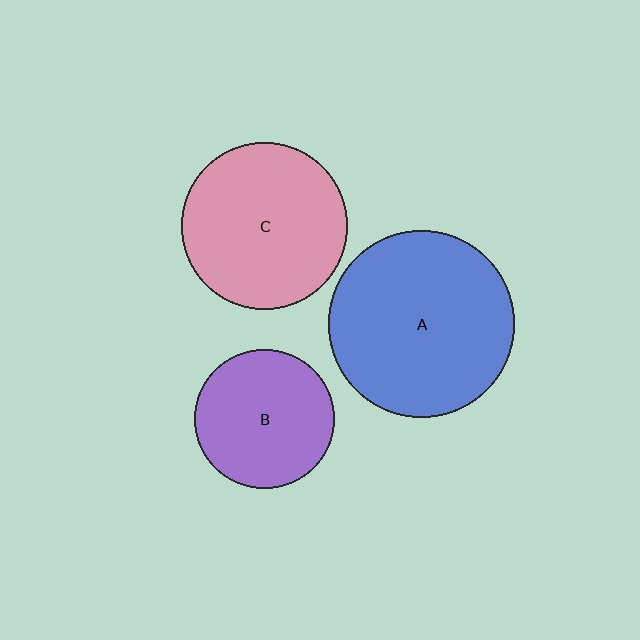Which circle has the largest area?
Circle A (blue).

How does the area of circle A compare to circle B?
Approximately 1.8 times.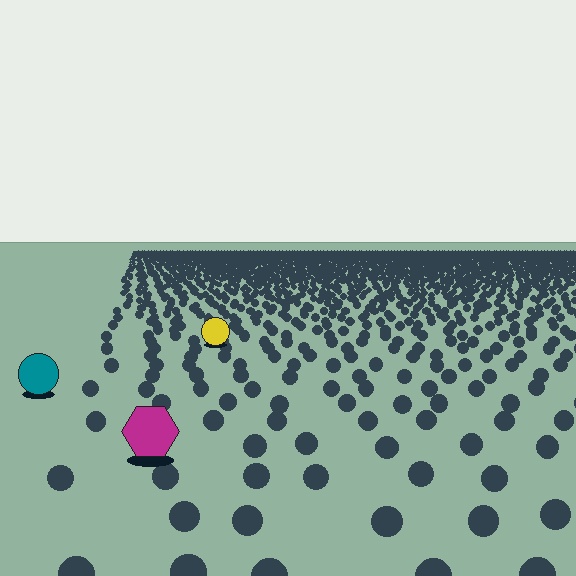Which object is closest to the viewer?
The magenta hexagon is closest. The texture marks near it are larger and more spread out.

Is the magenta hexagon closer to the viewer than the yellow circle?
Yes. The magenta hexagon is closer — you can tell from the texture gradient: the ground texture is coarser near it.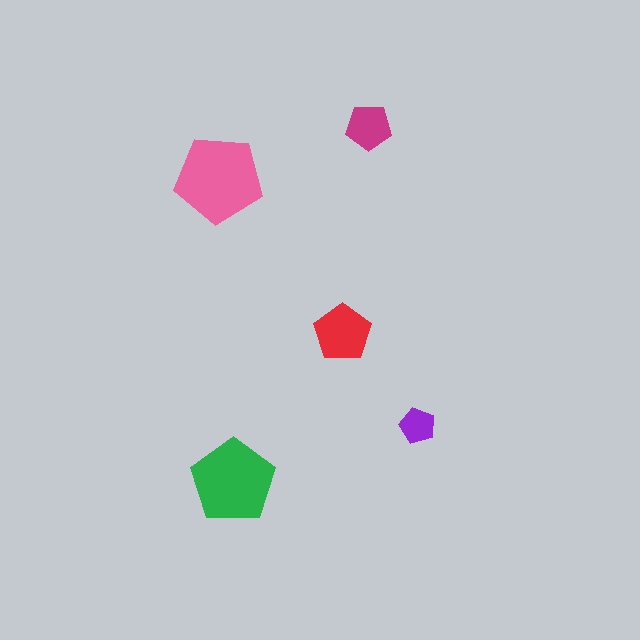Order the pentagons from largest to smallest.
the pink one, the green one, the red one, the magenta one, the purple one.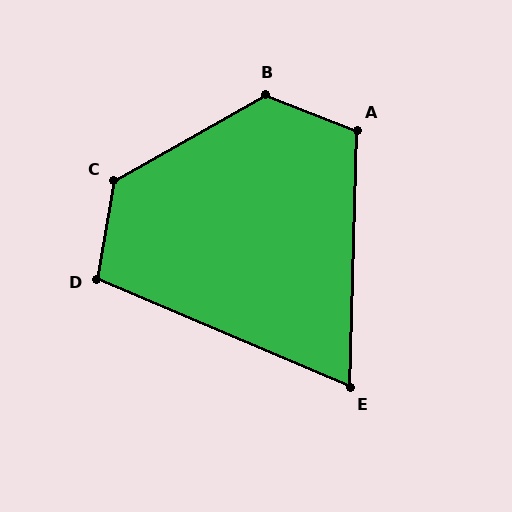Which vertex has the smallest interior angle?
E, at approximately 69 degrees.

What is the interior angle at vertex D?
Approximately 103 degrees (obtuse).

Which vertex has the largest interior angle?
B, at approximately 130 degrees.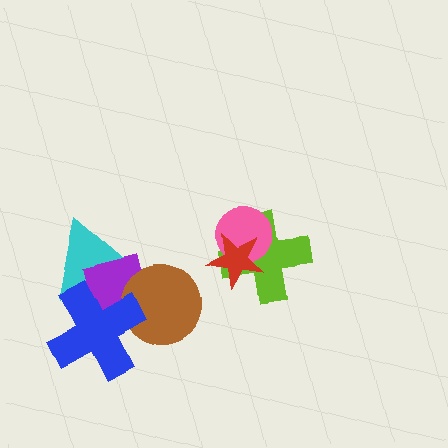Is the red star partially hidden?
No, no other shape covers it.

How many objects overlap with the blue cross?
3 objects overlap with the blue cross.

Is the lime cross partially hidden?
Yes, it is partially covered by another shape.